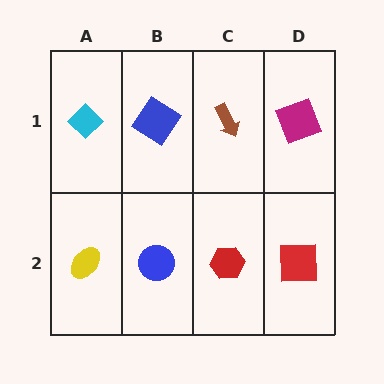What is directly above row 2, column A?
A cyan diamond.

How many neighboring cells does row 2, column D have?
2.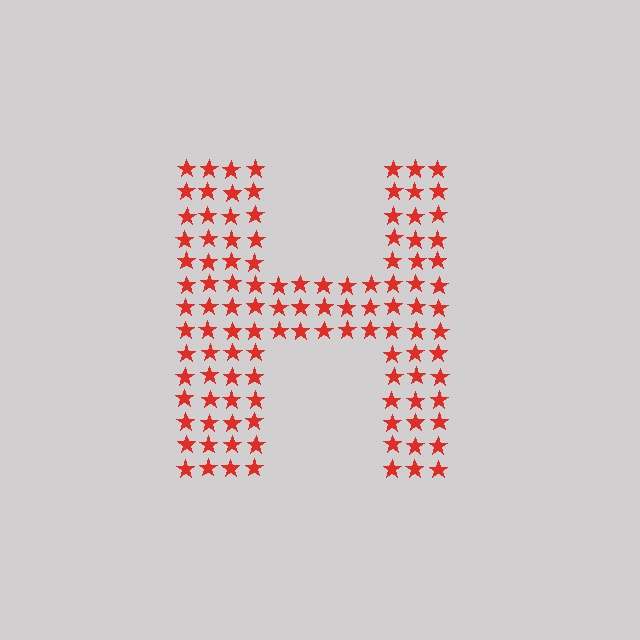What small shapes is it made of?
It is made of small stars.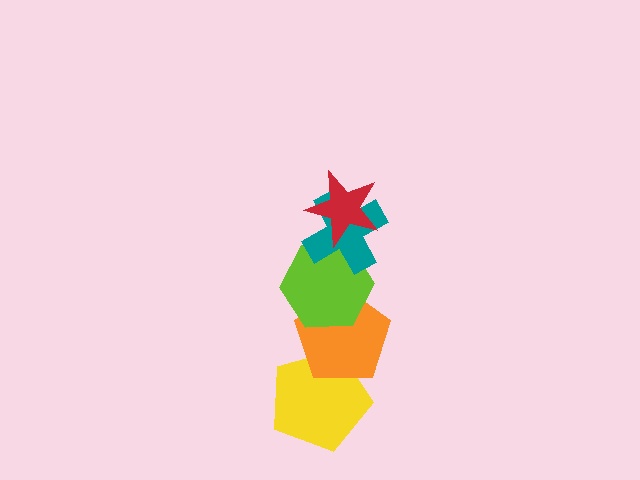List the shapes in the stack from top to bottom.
From top to bottom: the red star, the teal cross, the lime hexagon, the orange pentagon, the yellow pentagon.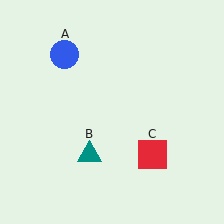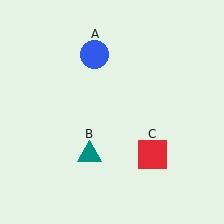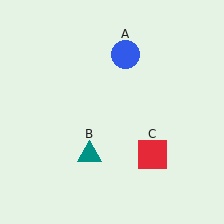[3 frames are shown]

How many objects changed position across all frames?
1 object changed position: blue circle (object A).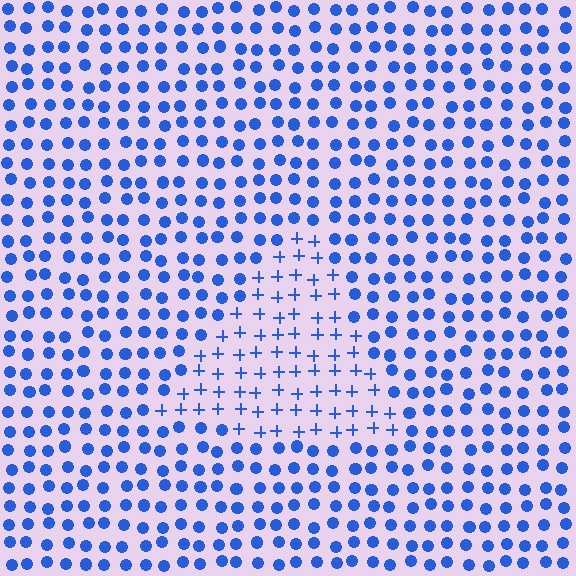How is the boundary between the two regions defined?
The boundary is defined by a change in element shape: plus signs inside vs. circles outside. All elements share the same color and spacing.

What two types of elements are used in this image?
The image uses plus signs inside the triangle region and circles outside it.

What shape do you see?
I see a triangle.